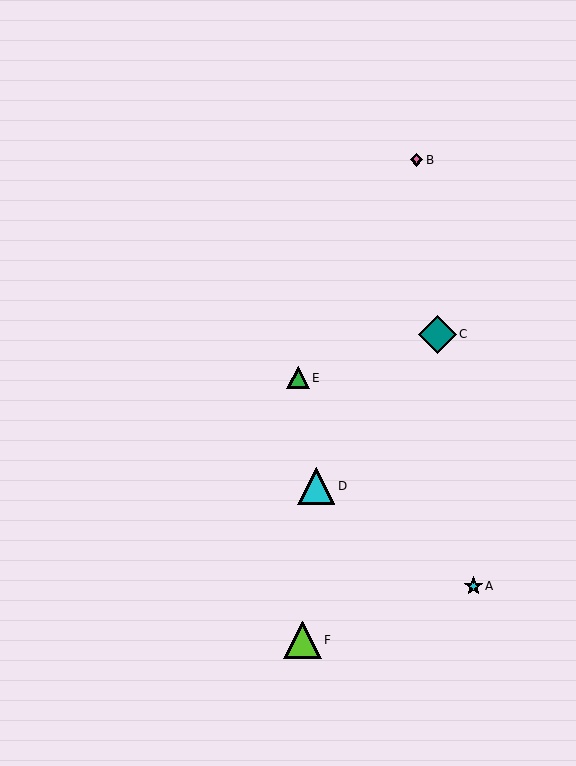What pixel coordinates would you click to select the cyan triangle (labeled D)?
Click at (316, 486) to select the cyan triangle D.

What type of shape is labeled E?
Shape E is a green triangle.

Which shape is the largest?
The teal diamond (labeled C) is the largest.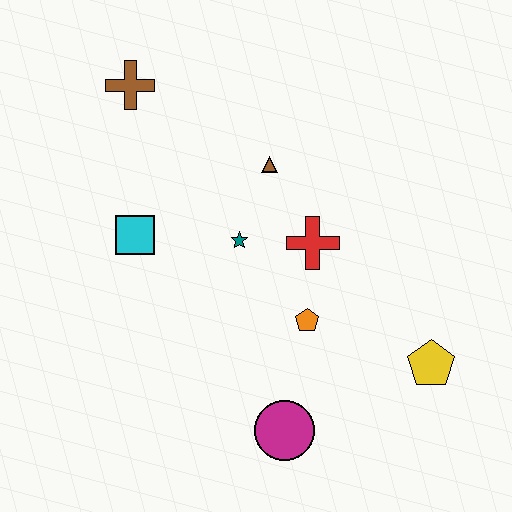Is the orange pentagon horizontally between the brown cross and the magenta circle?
No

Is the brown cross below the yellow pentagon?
No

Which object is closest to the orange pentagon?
The red cross is closest to the orange pentagon.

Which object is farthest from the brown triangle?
The magenta circle is farthest from the brown triangle.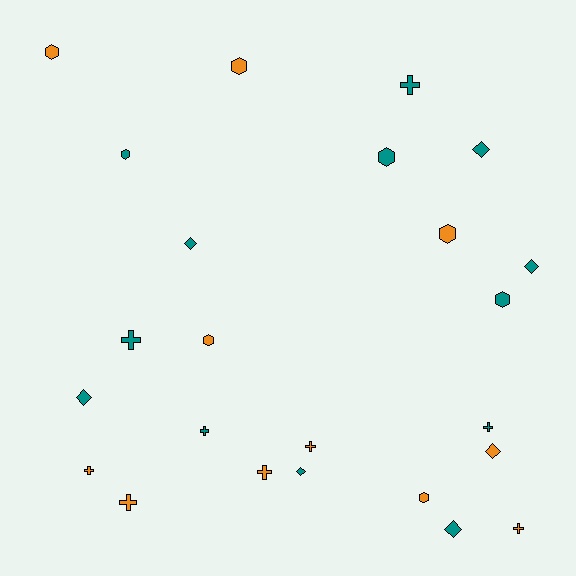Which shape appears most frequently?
Cross, with 9 objects.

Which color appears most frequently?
Teal, with 13 objects.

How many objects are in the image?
There are 24 objects.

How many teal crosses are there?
There are 4 teal crosses.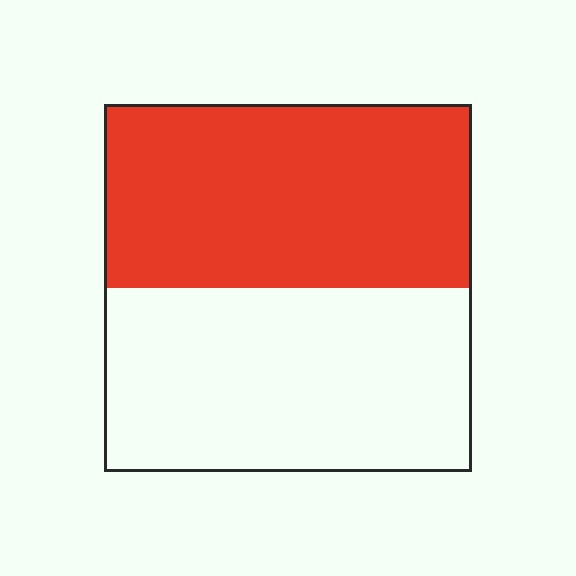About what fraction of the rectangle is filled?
About one half (1/2).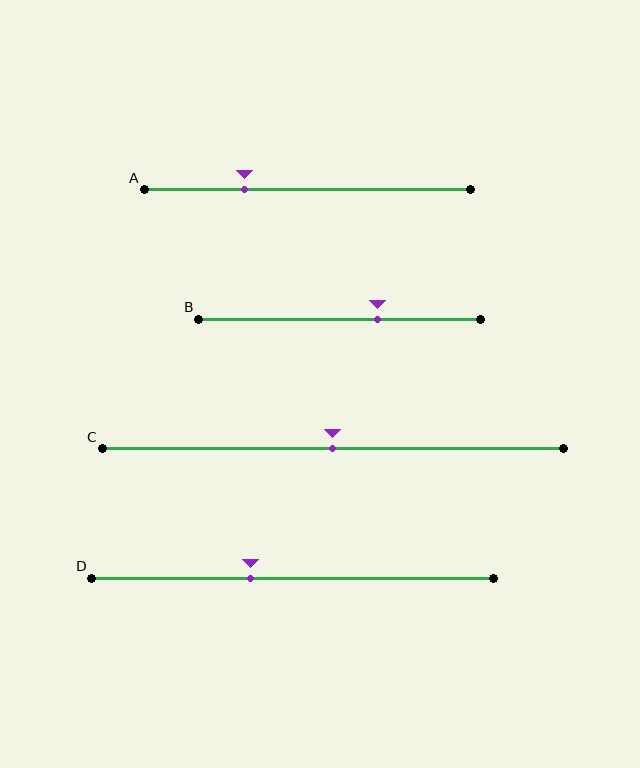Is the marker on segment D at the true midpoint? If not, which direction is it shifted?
No, the marker on segment D is shifted to the left by about 10% of the segment length.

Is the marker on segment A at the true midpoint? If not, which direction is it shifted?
No, the marker on segment A is shifted to the left by about 19% of the segment length.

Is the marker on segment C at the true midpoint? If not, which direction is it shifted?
Yes, the marker on segment C is at the true midpoint.